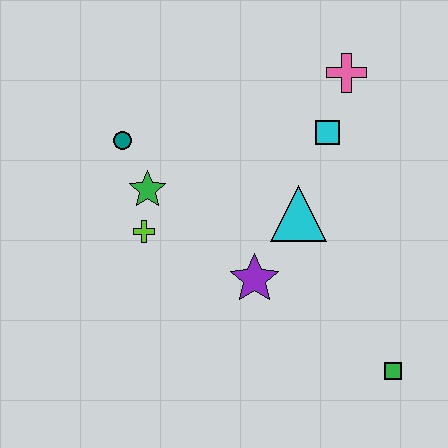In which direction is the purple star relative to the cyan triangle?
The purple star is below the cyan triangle.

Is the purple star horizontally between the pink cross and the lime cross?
Yes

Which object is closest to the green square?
The purple star is closest to the green square.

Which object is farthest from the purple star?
The pink cross is farthest from the purple star.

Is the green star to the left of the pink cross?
Yes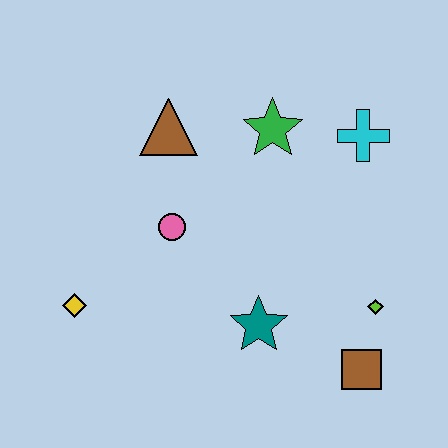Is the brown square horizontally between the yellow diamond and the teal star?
No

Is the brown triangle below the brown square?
No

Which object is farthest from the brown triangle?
The brown square is farthest from the brown triangle.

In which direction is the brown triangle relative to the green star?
The brown triangle is to the left of the green star.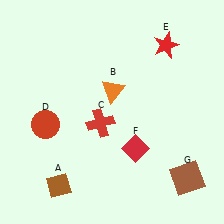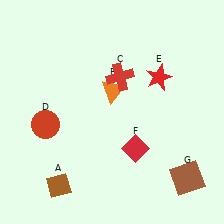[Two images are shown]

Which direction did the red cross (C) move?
The red cross (C) moved up.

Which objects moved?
The objects that moved are: the red cross (C), the red star (E).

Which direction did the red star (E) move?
The red star (E) moved down.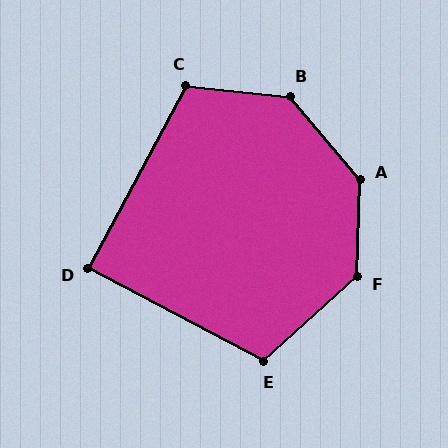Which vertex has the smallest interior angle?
D, at approximately 90 degrees.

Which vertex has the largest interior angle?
A, at approximately 138 degrees.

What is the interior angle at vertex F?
Approximately 134 degrees (obtuse).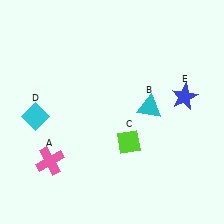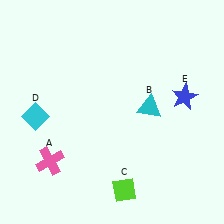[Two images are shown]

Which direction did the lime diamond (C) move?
The lime diamond (C) moved down.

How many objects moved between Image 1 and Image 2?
1 object moved between the two images.